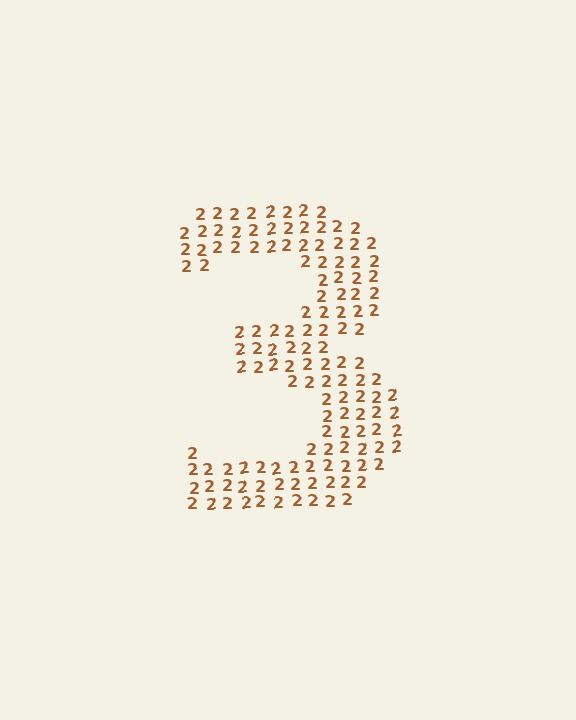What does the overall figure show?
The overall figure shows the digit 3.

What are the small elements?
The small elements are digit 2's.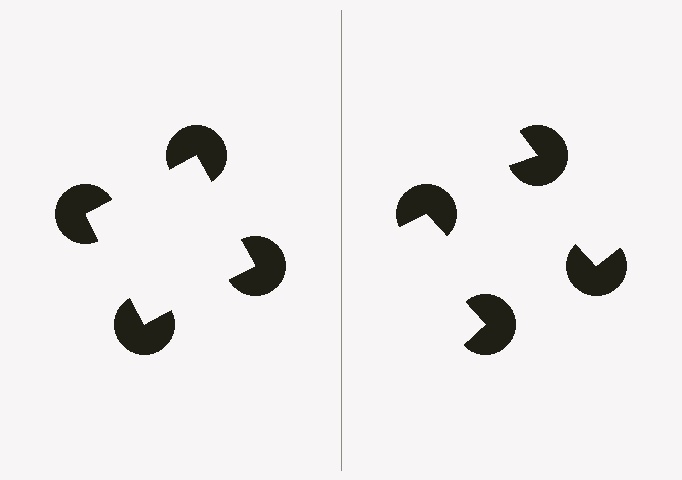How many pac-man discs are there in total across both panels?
8 — 4 on each side.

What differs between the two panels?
The pac-man discs are positioned identically on both sides; only the wedge orientations differ. On the left they align to a square; on the right they are misaligned.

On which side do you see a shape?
An illusory square appears on the left side. On the right side the wedge cuts are rotated, so no coherent shape forms.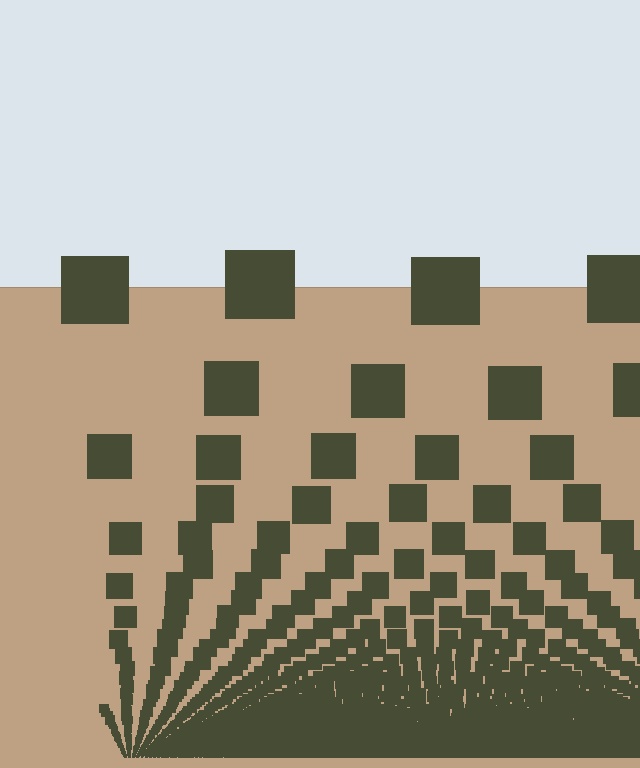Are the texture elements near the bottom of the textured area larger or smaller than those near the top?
Smaller. The gradient is inverted — elements near the bottom are smaller and denser.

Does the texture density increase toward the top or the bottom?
Density increases toward the bottom.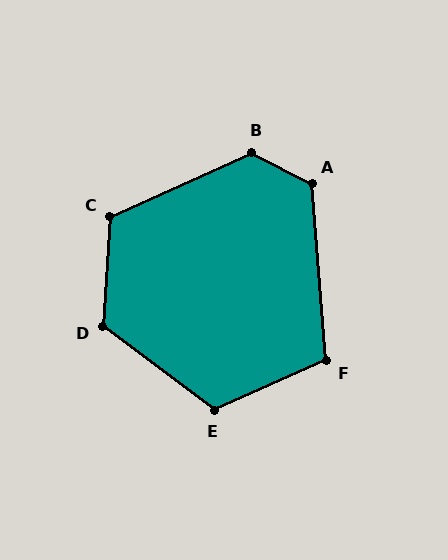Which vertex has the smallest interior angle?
F, at approximately 109 degrees.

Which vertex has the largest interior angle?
B, at approximately 128 degrees.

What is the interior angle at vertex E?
Approximately 119 degrees (obtuse).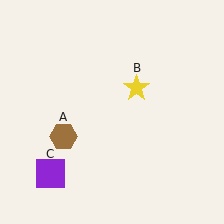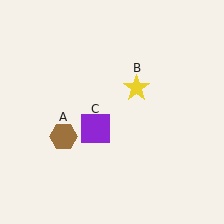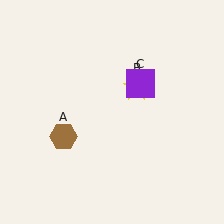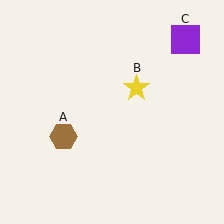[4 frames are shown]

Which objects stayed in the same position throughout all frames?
Brown hexagon (object A) and yellow star (object B) remained stationary.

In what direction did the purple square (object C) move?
The purple square (object C) moved up and to the right.